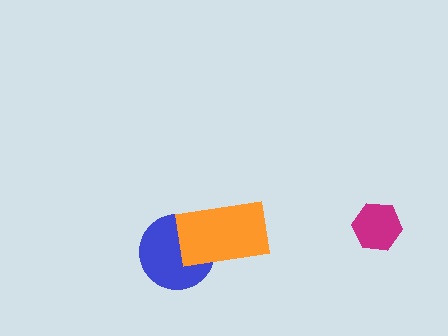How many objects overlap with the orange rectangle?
1 object overlaps with the orange rectangle.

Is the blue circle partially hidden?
Yes, it is partially covered by another shape.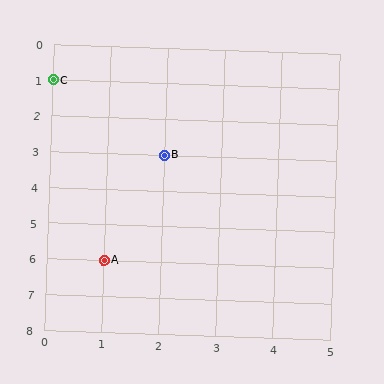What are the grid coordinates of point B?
Point B is at grid coordinates (2, 3).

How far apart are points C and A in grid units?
Points C and A are 1 column and 5 rows apart (about 5.1 grid units diagonally).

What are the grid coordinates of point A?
Point A is at grid coordinates (1, 6).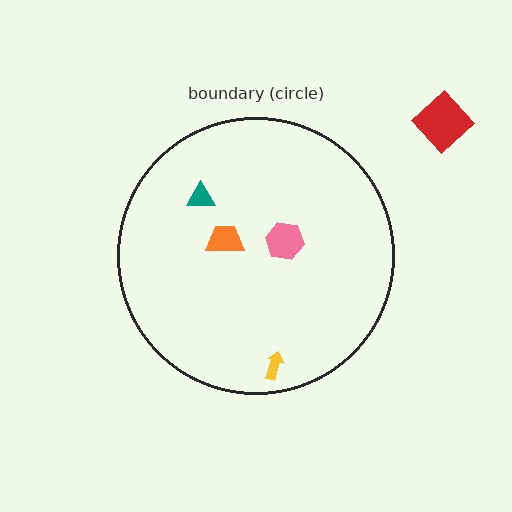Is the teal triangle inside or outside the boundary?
Inside.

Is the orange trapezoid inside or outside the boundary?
Inside.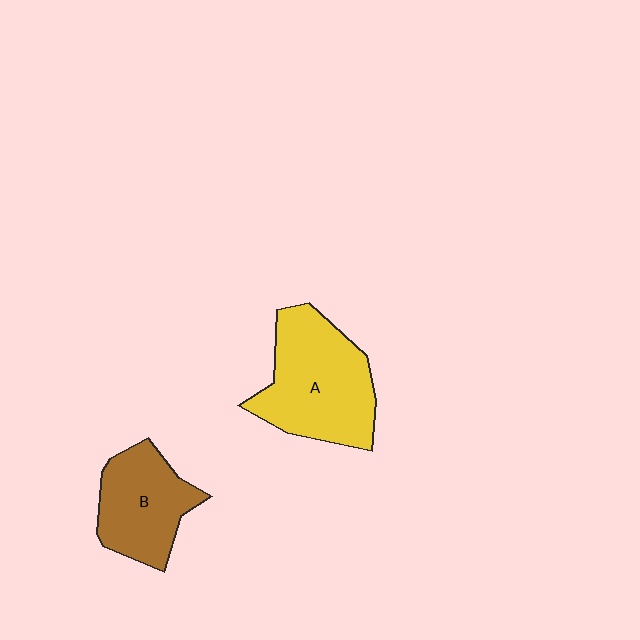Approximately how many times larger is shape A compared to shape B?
Approximately 1.4 times.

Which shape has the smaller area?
Shape B (brown).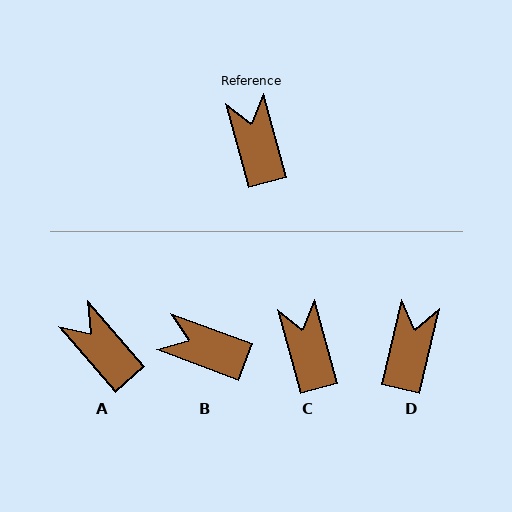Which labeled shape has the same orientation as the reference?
C.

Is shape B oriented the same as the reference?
No, it is off by about 54 degrees.